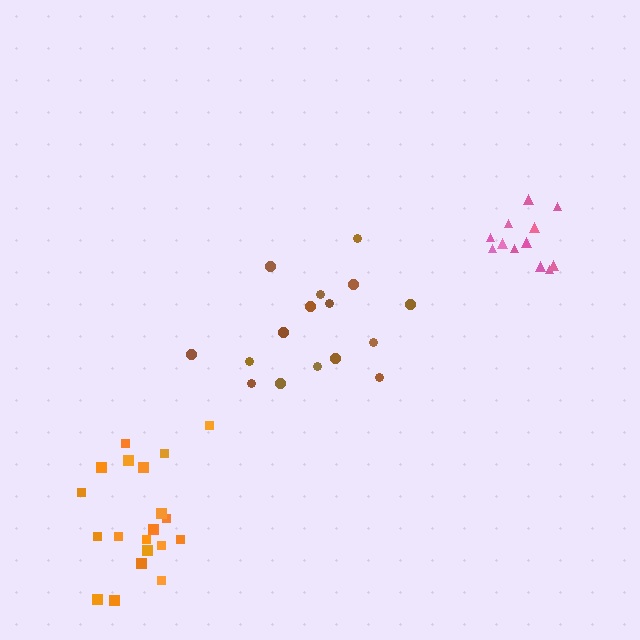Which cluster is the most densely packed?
Pink.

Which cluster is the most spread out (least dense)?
Brown.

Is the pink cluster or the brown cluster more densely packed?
Pink.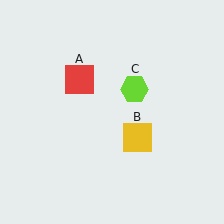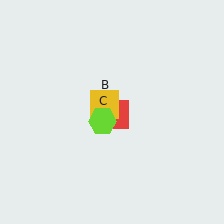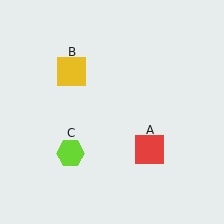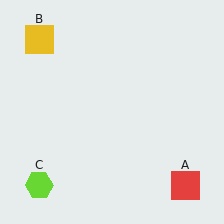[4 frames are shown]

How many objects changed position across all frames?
3 objects changed position: red square (object A), yellow square (object B), lime hexagon (object C).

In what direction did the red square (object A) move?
The red square (object A) moved down and to the right.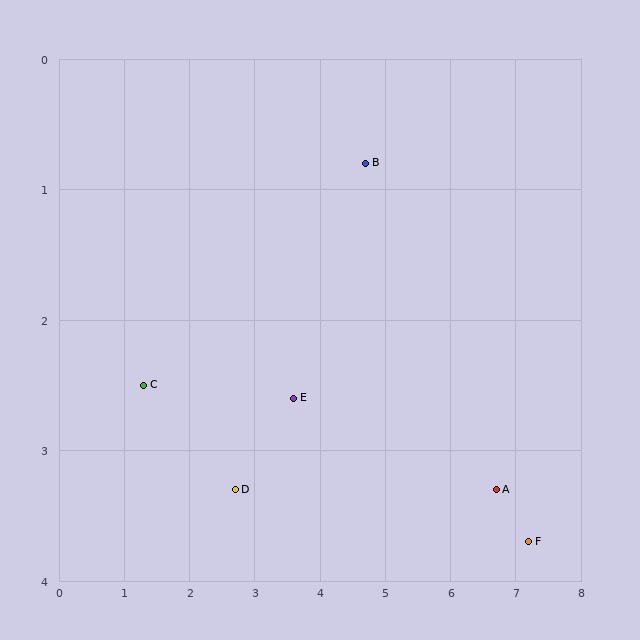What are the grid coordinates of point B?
Point B is at approximately (4.7, 0.8).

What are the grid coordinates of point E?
Point E is at approximately (3.6, 2.6).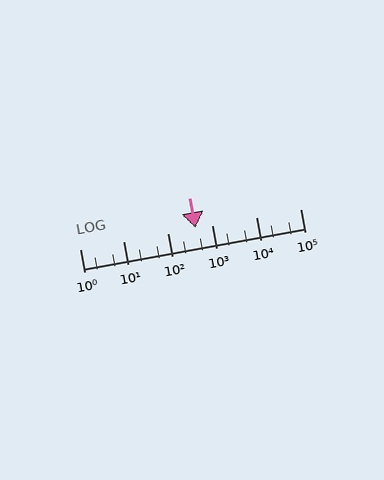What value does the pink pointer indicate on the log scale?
The pointer indicates approximately 420.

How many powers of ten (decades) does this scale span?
The scale spans 5 decades, from 1 to 100000.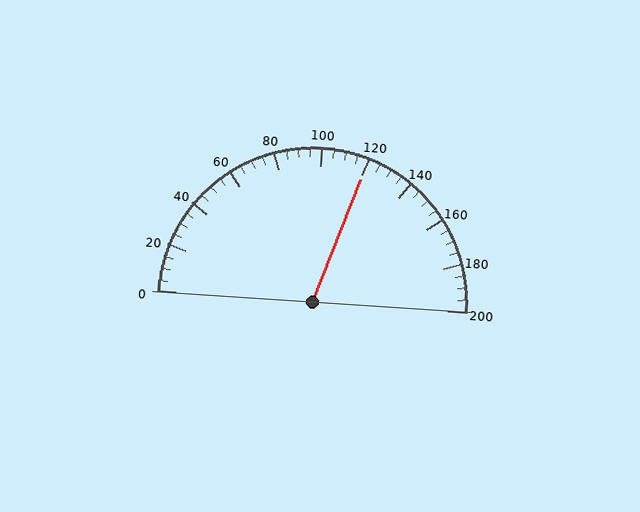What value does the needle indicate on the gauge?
The needle indicates approximately 120.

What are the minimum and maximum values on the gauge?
The gauge ranges from 0 to 200.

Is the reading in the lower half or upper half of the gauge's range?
The reading is in the upper half of the range (0 to 200).